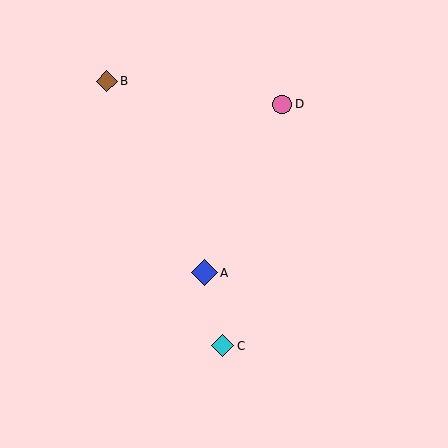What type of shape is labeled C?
Shape C is a cyan diamond.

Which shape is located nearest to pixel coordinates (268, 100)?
The pink circle (labeled D) at (282, 104) is nearest to that location.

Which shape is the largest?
The blue diamond (labeled A) is the largest.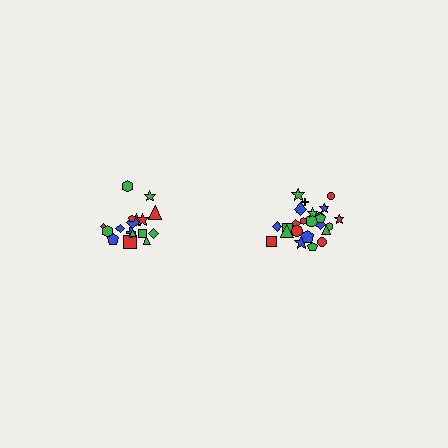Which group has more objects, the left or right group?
The right group.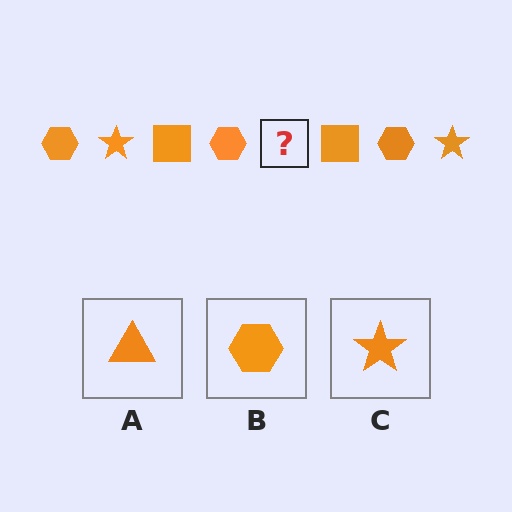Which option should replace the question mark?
Option C.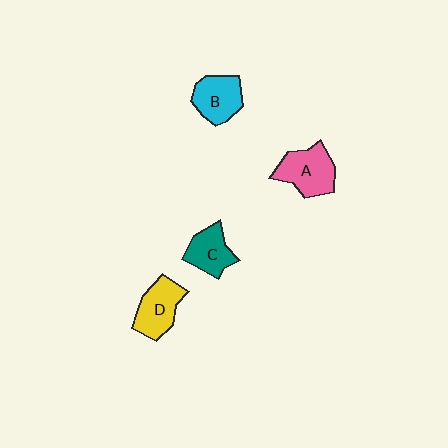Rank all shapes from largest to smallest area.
From largest to smallest: A (pink), D (yellow), B (cyan), C (teal).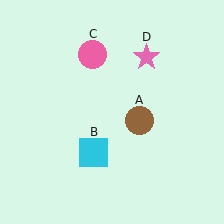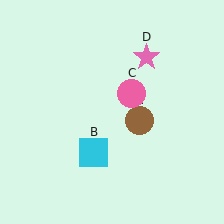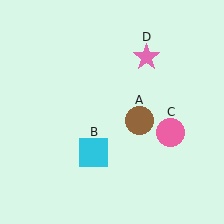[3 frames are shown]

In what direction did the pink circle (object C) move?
The pink circle (object C) moved down and to the right.